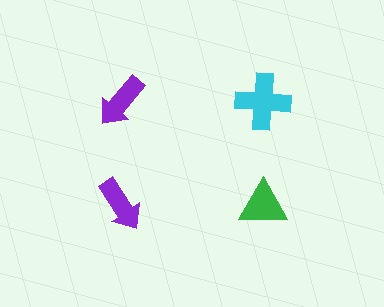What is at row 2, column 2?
A green triangle.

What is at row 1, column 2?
A cyan cross.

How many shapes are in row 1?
2 shapes.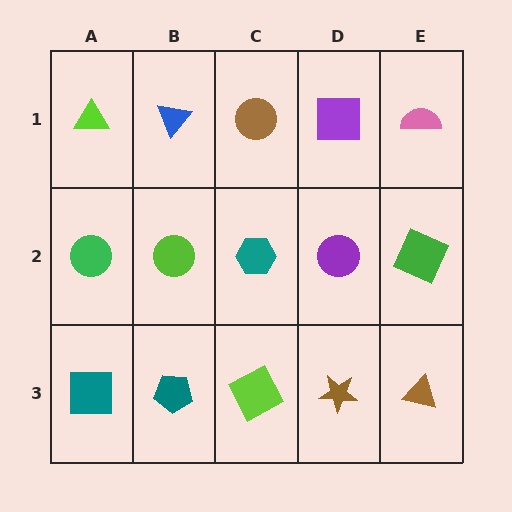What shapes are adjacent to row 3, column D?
A purple circle (row 2, column D), a lime square (row 3, column C), a brown triangle (row 3, column E).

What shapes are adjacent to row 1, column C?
A teal hexagon (row 2, column C), a blue triangle (row 1, column B), a purple square (row 1, column D).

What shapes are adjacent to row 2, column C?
A brown circle (row 1, column C), a lime square (row 3, column C), a lime circle (row 2, column B), a purple circle (row 2, column D).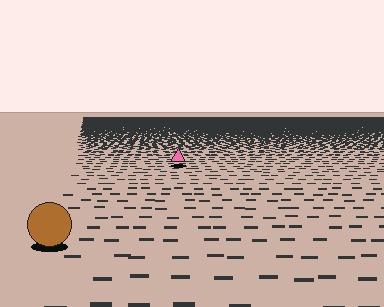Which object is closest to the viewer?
The brown circle is closest. The texture marks near it are larger and more spread out.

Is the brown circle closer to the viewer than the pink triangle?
Yes. The brown circle is closer — you can tell from the texture gradient: the ground texture is coarser near it.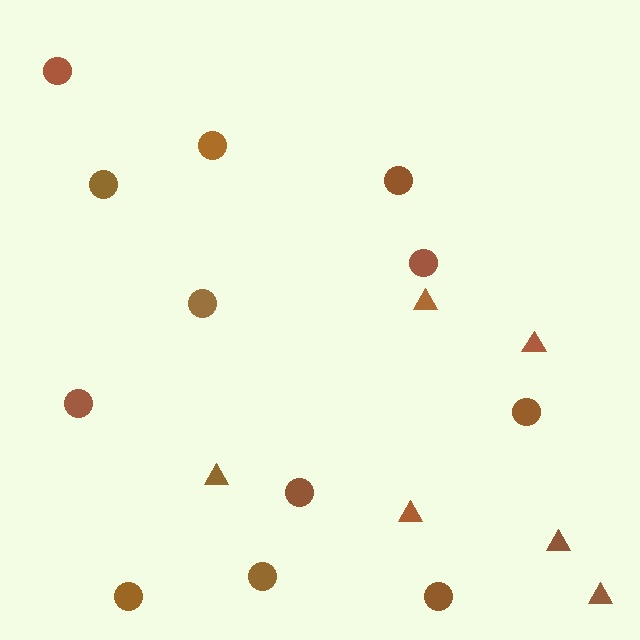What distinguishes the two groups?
There are 2 groups: one group of triangles (6) and one group of circles (12).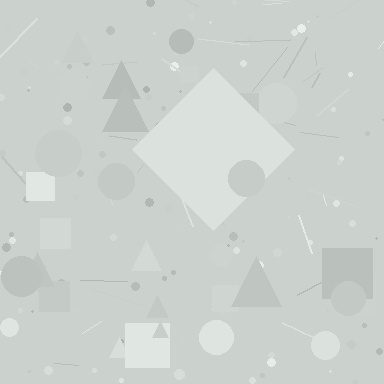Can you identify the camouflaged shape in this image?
The camouflaged shape is a diamond.